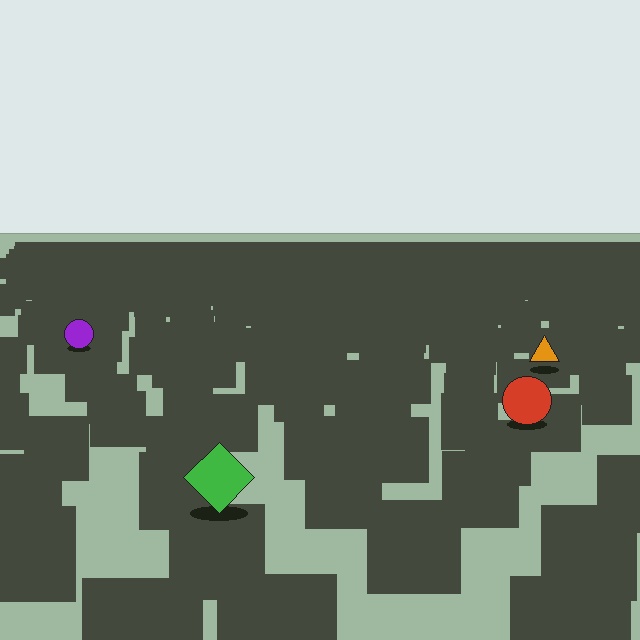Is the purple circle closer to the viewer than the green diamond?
No. The green diamond is closer — you can tell from the texture gradient: the ground texture is coarser near it.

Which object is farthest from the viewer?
The purple circle is farthest from the viewer. It appears smaller and the ground texture around it is denser.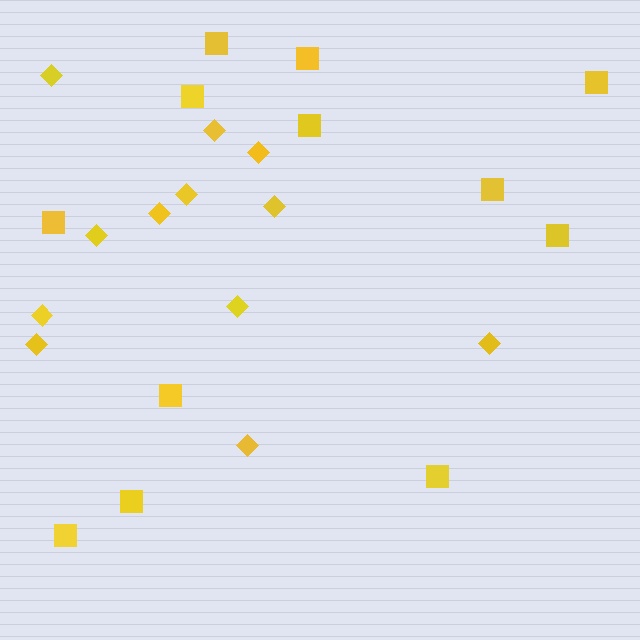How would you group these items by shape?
There are 2 groups: one group of diamonds (12) and one group of squares (12).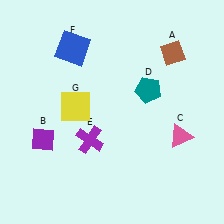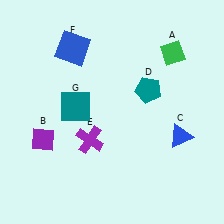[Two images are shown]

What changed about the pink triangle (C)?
In Image 1, C is pink. In Image 2, it changed to blue.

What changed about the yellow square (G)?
In Image 1, G is yellow. In Image 2, it changed to teal.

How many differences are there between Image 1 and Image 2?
There are 3 differences between the two images.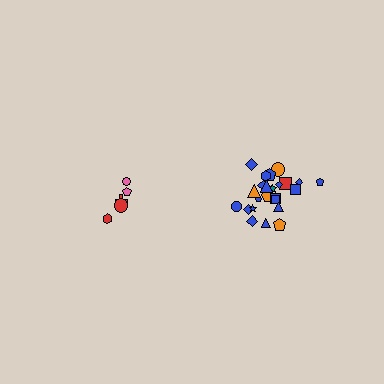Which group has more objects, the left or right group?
The right group.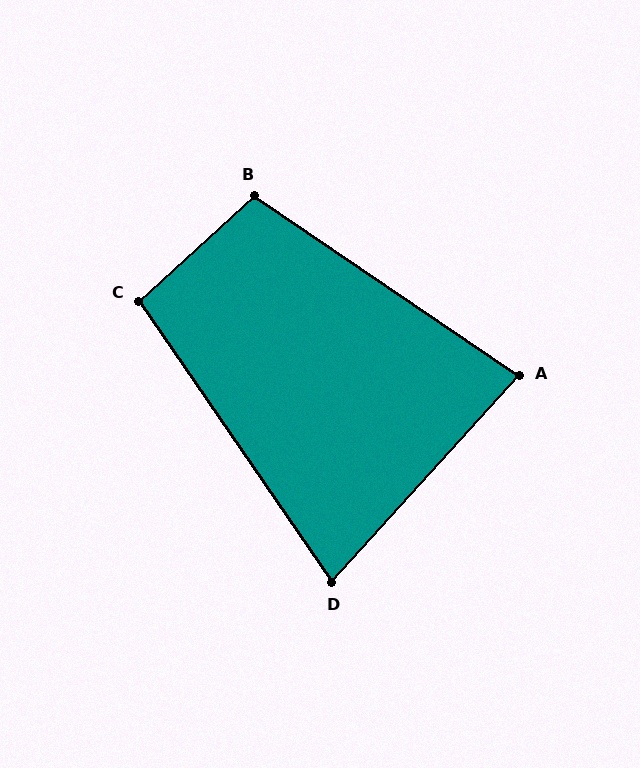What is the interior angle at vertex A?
Approximately 82 degrees (acute).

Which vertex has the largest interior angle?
B, at approximately 103 degrees.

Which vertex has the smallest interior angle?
D, at approximately 77 degrees.